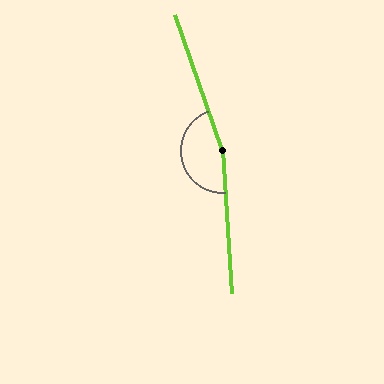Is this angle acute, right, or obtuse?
It is obtuse.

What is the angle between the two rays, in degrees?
Approximately 164 degrees.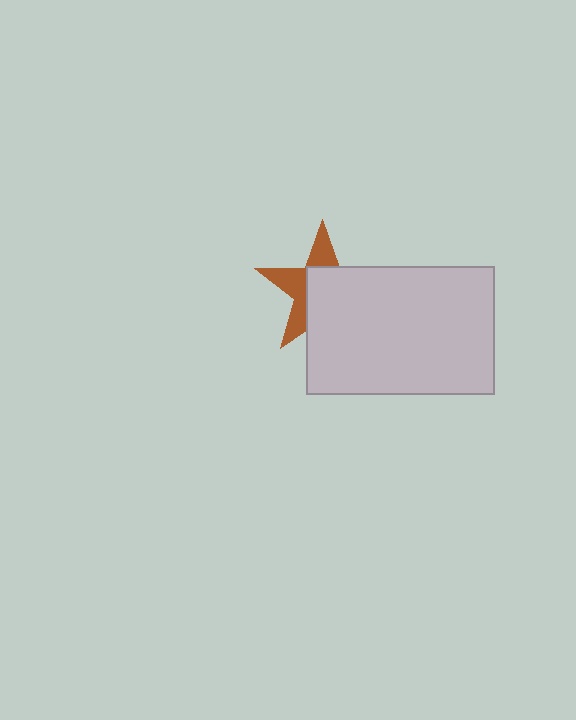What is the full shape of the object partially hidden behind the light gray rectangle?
The partially hidden object is a brown star.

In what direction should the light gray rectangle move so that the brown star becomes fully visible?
The light gray rectangle should move toward the lower-right. That is the shortest direction to clear the overlap and leave the brown star fully visible.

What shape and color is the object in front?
The object in front is a light gray rectangle.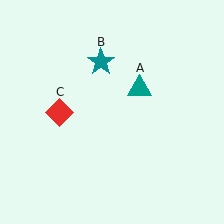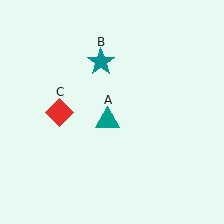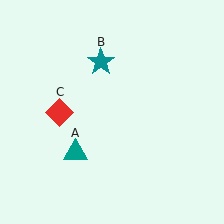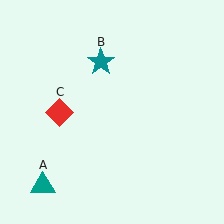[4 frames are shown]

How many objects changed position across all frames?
1 object changed position: teal triangle (object A).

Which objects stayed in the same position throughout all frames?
Teal star (object B) and red diamond (object C) remained stationary.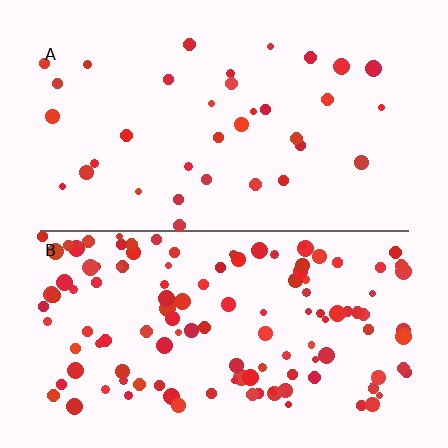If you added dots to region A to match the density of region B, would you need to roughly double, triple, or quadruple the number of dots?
Approximately quadruple.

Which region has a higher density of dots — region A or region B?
B (the bottom).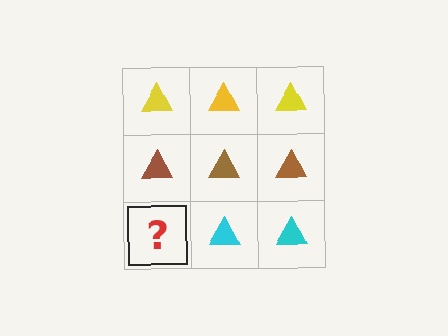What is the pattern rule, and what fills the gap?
The rule is that each row has a consistent color. The gap should be filled with a cyan triangle.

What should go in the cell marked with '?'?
The missing cell should contain a cyan triangle.